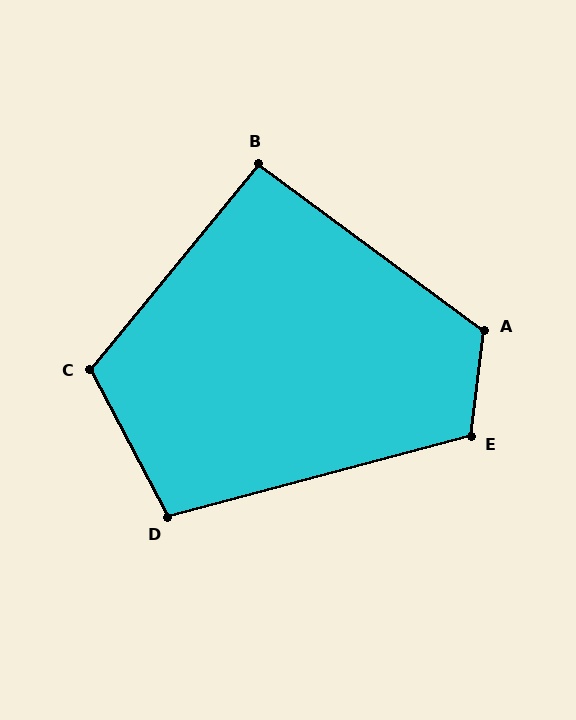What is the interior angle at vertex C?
Approximately 113 degrees (obtuse).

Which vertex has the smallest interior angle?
B, at approximately 93 degrees.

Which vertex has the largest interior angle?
A, at approximately 119 degrees.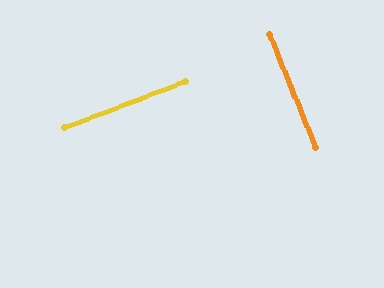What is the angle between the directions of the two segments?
Approximately 88 degrees.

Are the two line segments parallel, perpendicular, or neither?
Perpendicular — they meet at approximately 88°.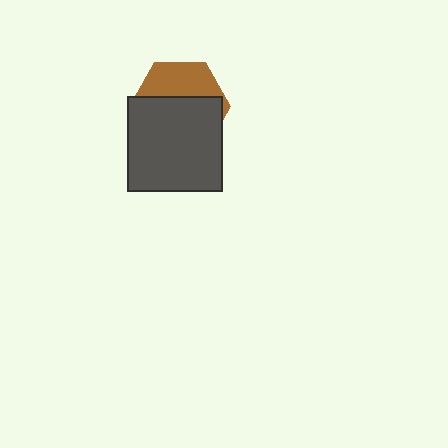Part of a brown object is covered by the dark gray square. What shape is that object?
It is a hexagon.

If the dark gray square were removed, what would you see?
You would see the complete brown hexagon.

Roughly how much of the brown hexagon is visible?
A small part of it is visible (roughly 36%).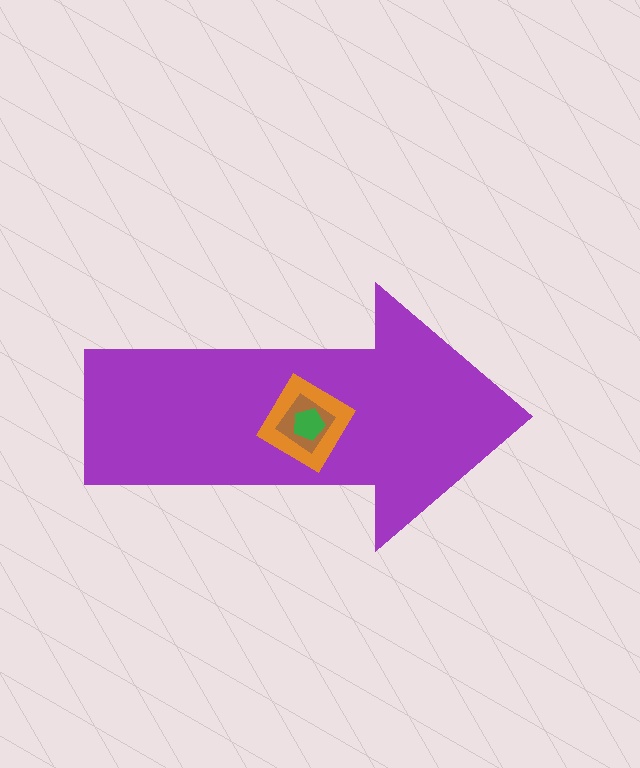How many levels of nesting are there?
4.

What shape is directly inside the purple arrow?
The orange diamond.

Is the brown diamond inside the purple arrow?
Yes.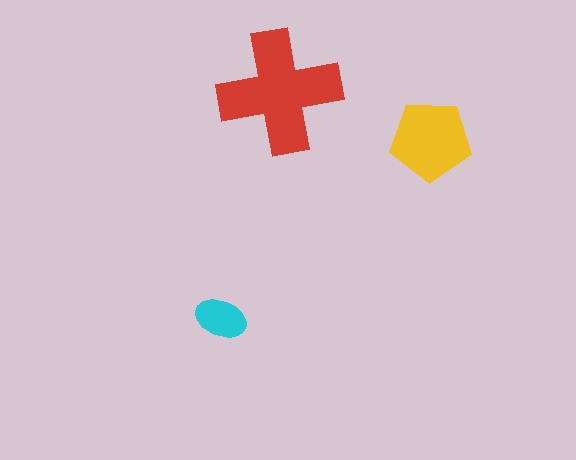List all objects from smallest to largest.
The cyan ellipse, the yellow pentagon, the red cross.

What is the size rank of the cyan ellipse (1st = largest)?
3rd.